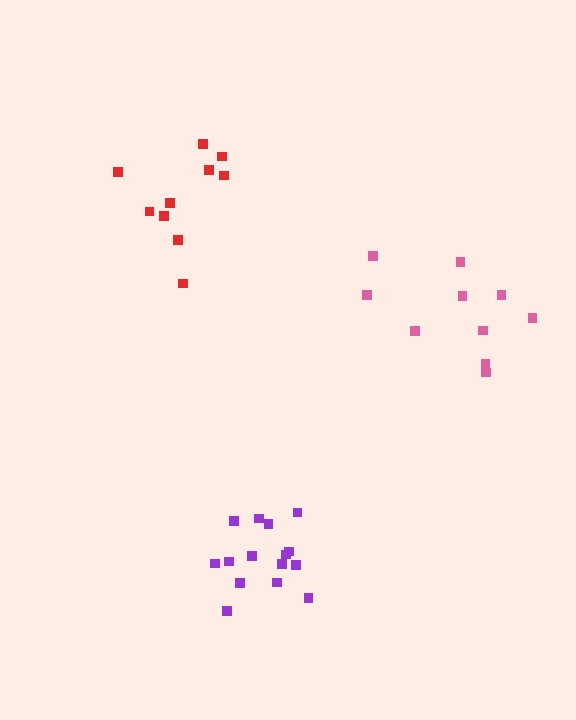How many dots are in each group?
Group 1: 10 dots, Group 2: 10 dots, Group 3: 15 dots (35 total).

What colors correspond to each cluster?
The clusters are colored: red, pink, purple.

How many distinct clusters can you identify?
There are 3 distinct clusters.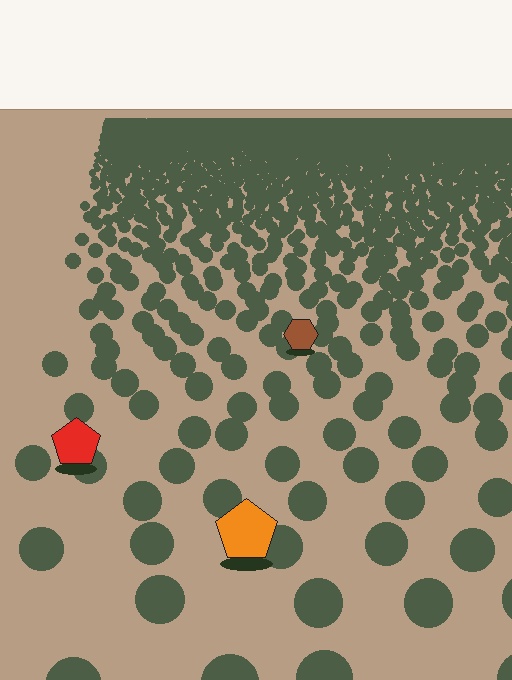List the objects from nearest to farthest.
From nearest to farthest: the orange pentagon, the red pentagon, the brown hexagon.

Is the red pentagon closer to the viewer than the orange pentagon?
No. The orange pentagon is closer — you can tell from the texture gradient: the ground texture is coarser near it.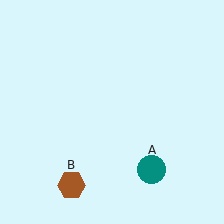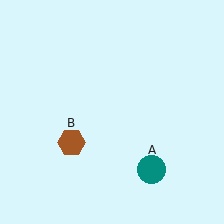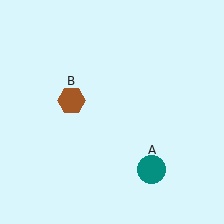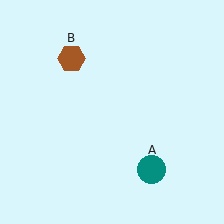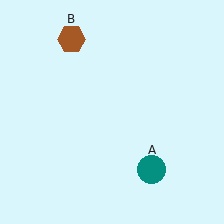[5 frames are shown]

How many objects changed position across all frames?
1 object changed position: brown hexagon (object B).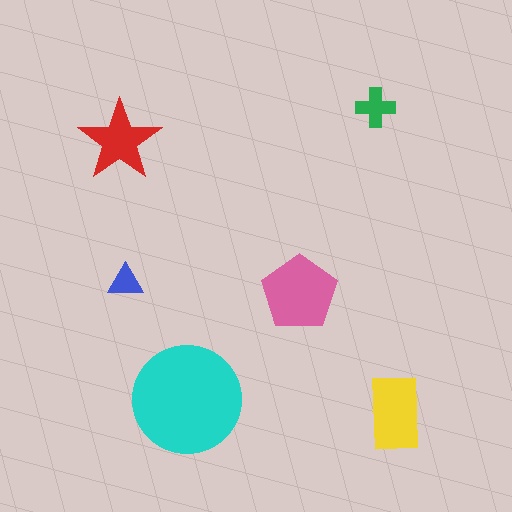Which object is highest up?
The green cross is topmost.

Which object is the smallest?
The blue triangle.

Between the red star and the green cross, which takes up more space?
The red star.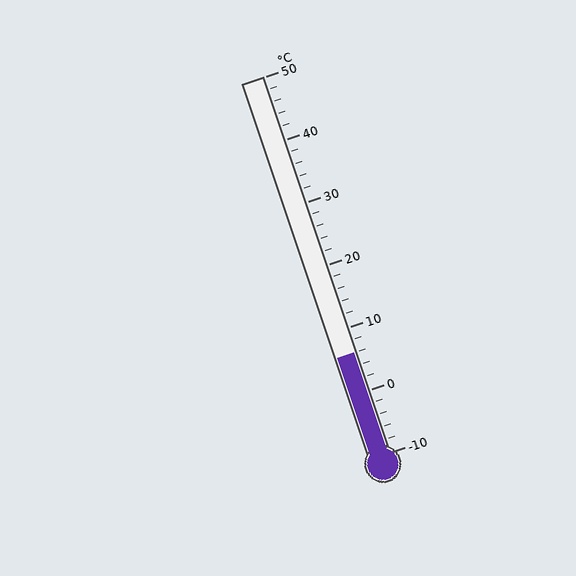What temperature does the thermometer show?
The thermometer shows approximately 6°C.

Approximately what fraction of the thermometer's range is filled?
The thermometer is filled to approximately 25% of its range.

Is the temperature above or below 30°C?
The temperature is below 30°C.